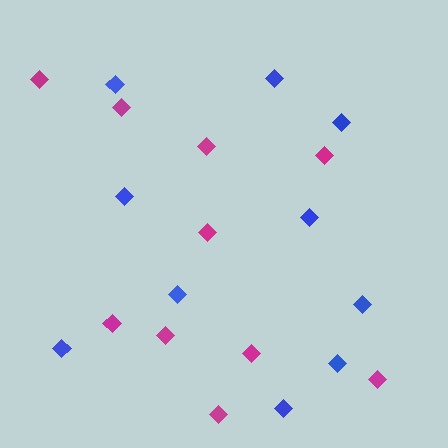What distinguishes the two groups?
There are 2 groups: one group of blue diamonds (10) and one group of magenta diamonds (10).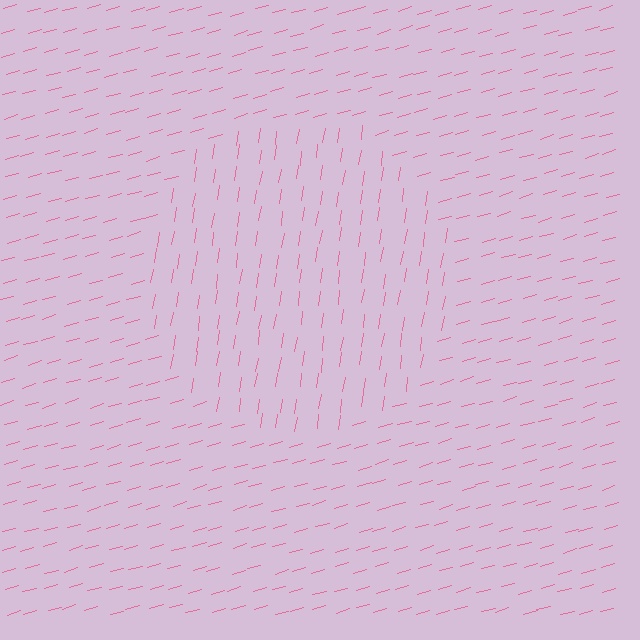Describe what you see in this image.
The image is filled with small pink line segments. A circle region in the image has lines oriented differently from the surrounding lines, creating a visible texture boundary.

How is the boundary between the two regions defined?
The boundary is defined purely by a change in line orientation (approximately 66 degrees difference). All lines are the same color and thickness.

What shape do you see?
I see a circle.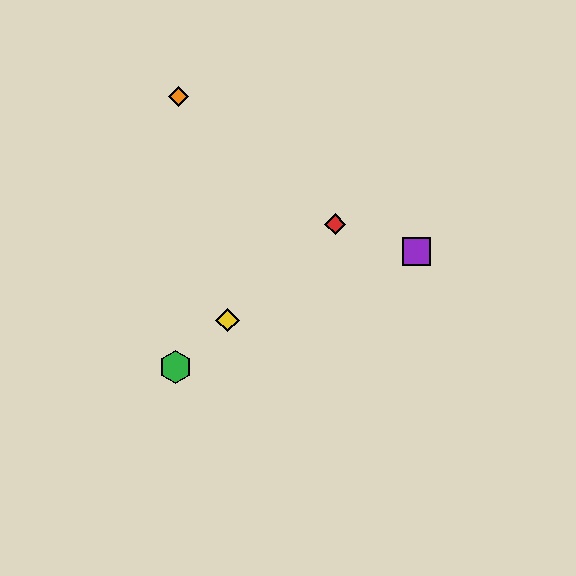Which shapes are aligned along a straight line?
The red diamond, the blue diamond, the green hexagon, the yellow diamond are aligned along a straight line.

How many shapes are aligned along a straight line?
4 shapes (the red diamond, the blue diamond, the green hexagon, the yellow diamond) are aligned along a straight line.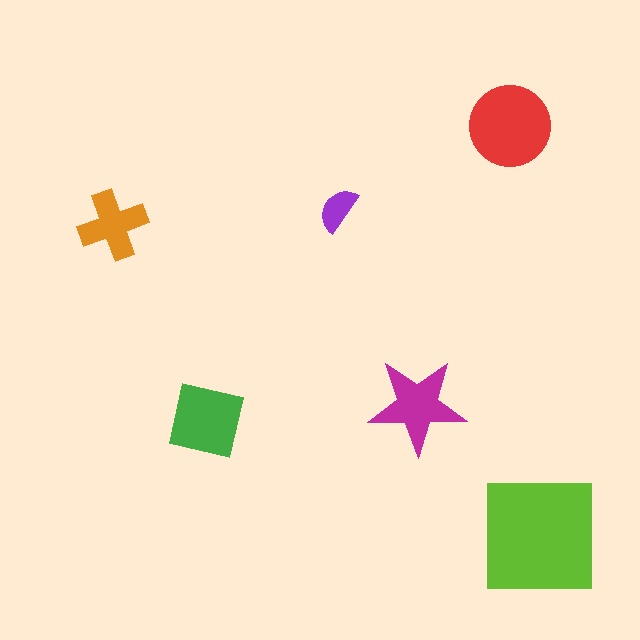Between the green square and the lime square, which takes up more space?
The lime square.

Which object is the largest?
The lime square.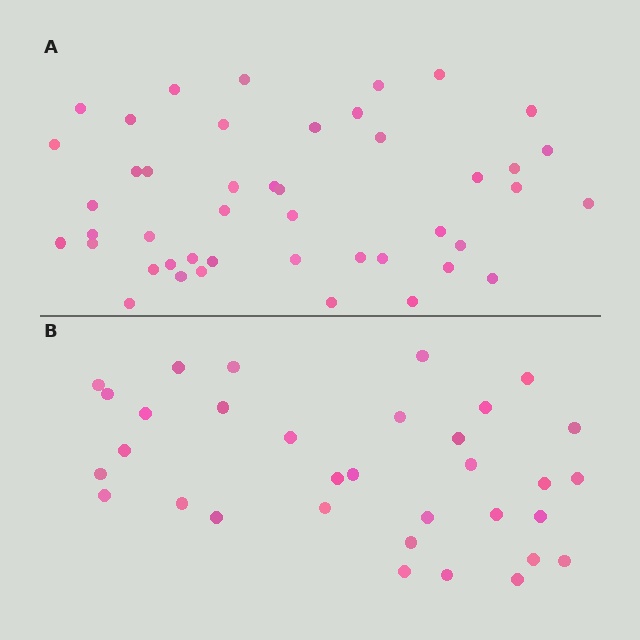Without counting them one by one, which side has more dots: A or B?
Region A (the top region) has more dots.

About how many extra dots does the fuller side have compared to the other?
Region A has roughly 12 or so more dots than region B.